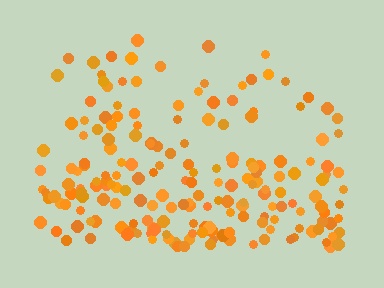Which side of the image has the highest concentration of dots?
The bottom.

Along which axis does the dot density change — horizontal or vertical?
Vertical.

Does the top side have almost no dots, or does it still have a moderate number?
Still a moderate number, just noticeably fewer than the bottom.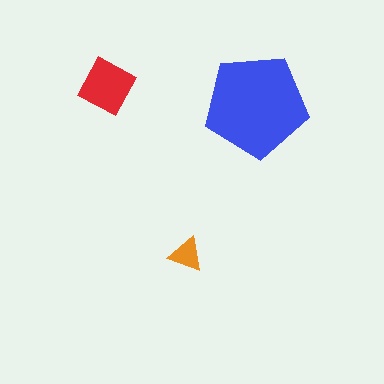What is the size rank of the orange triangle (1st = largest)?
3rd.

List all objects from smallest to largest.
The orange triangle, the red square, the blue pentagon.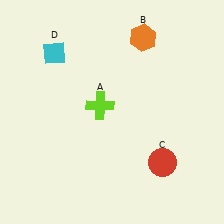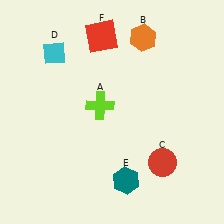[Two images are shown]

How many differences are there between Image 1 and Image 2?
There are 2 differences between the two images.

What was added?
A teal hexagon (E), a red square (F) were added in Image 2.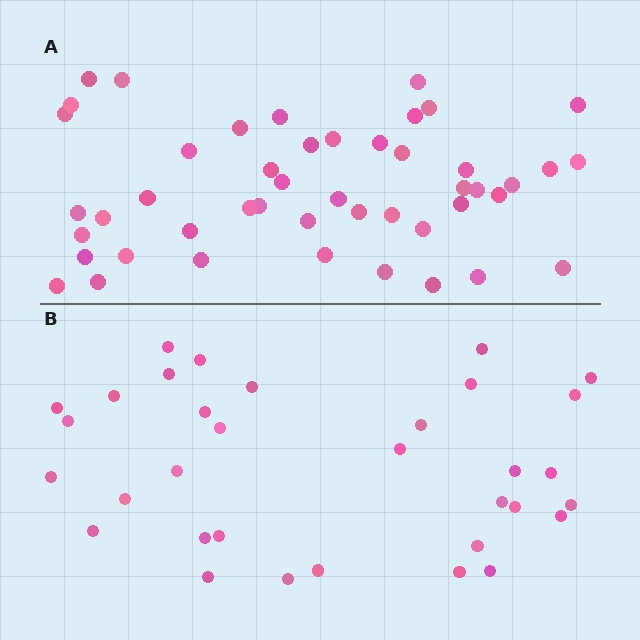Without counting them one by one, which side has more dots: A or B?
Region A (the top region) has more dots.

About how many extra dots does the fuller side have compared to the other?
Region A has approximately 15 more dots than region B.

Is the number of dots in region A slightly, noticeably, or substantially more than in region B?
Region A has noticeably more, but not dramatically so. The ratio is roughly 1.4 to 1.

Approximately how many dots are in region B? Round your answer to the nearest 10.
About 30 dots. (The exact count is 33, which rounds to 30.)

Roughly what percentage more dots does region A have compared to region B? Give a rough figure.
About 40% more.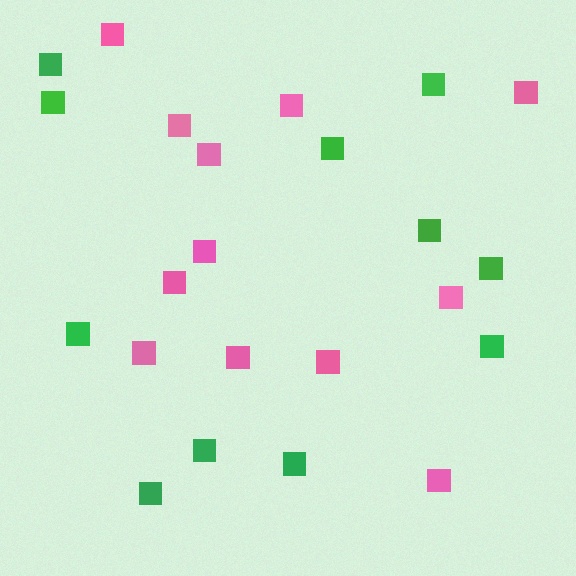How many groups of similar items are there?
There are 2 groups: one group of green squares (11) and one group of pink squares (12).